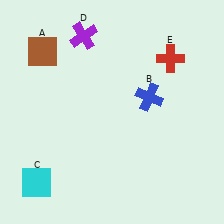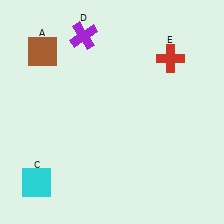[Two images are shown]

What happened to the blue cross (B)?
The blue cross (B) was removed in Image 2. It was in the top-right area of Image 1.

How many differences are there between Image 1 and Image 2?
There is 1 difference between the two images.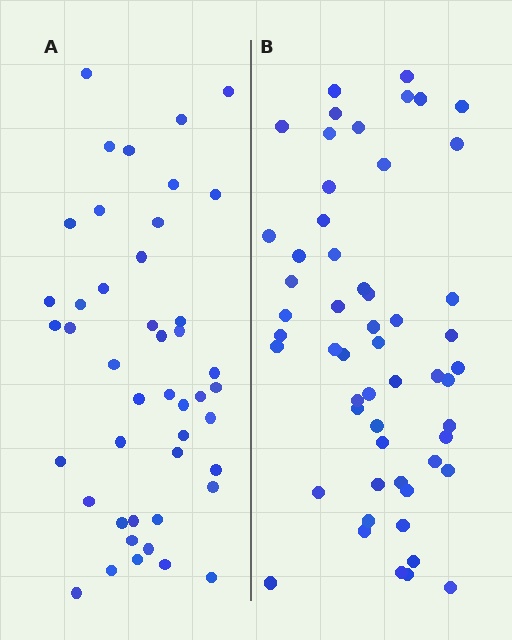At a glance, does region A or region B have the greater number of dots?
Region B (the right region) has more dots.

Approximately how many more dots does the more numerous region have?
Region B has roughly 10 or so more dots than region A.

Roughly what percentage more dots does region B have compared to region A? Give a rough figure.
About 20% more.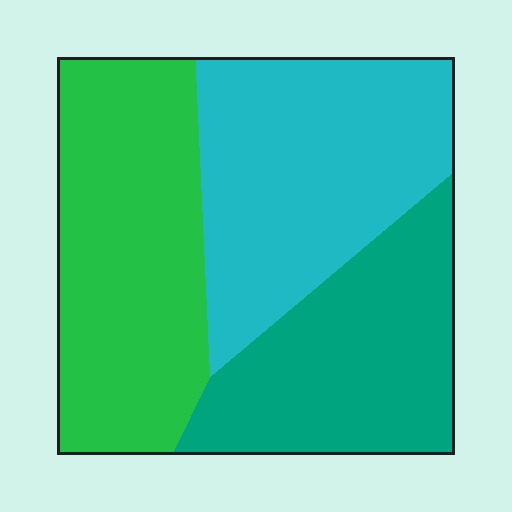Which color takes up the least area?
Teal, at roughly 30%.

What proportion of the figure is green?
Green takes up about three eighths (3/8) of the figure.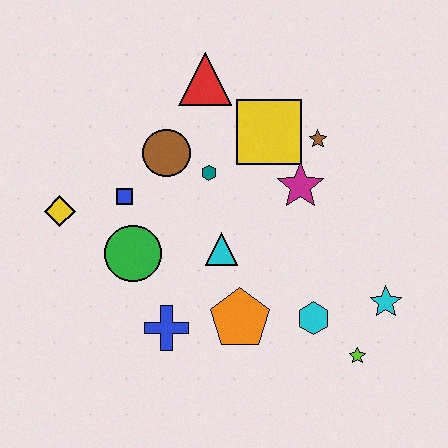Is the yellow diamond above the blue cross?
Yes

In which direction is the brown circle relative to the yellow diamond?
The brown circle is to the right of the yellow diamond.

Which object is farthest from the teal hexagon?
The lime star is farthest from the teal hexagon.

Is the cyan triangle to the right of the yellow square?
No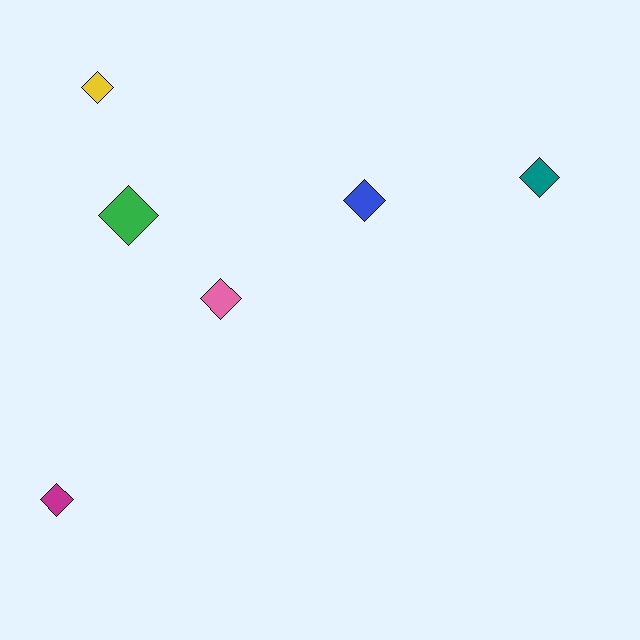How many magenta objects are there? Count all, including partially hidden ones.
There is 1 magenta object.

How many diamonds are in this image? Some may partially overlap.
There are 6 diamonds.